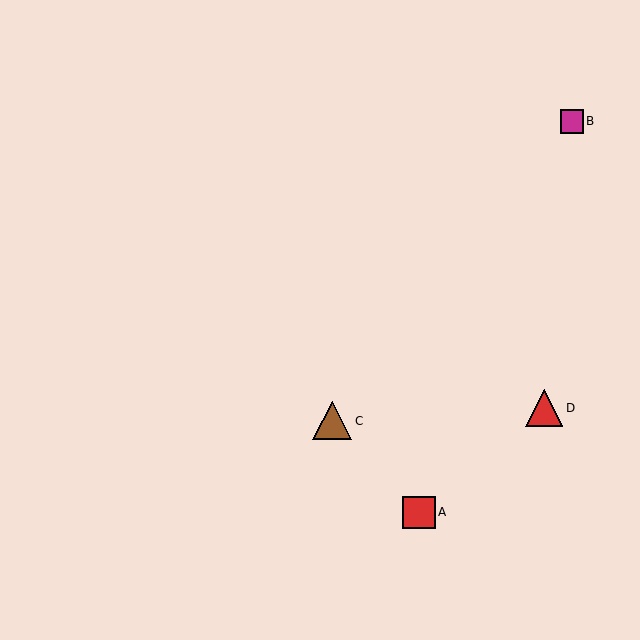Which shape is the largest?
The brown triangle (labeled C) is the largest.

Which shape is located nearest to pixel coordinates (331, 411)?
The brown triangle (labeled C) at (332, 421) is nearest to that location.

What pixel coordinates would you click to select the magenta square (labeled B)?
Click at (572, 121) to select the magenta square B.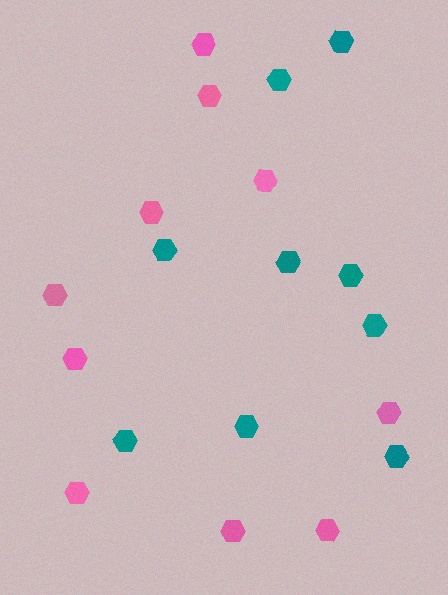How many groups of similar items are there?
There are 2 groups: one group of pink hexagons (10) and one group of teal hexagons (9).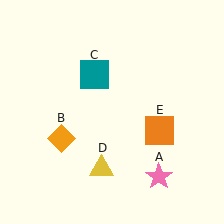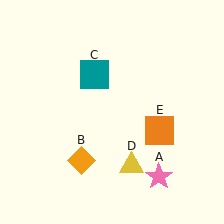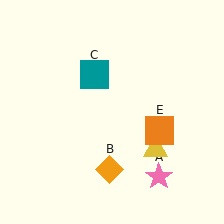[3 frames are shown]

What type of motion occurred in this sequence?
The orange diamond (object B), yellow triangle (object D) rotated counterclockwise around the center of the scene.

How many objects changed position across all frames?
2 objects changed position: orange diamond (object B), yellow triangle (object D).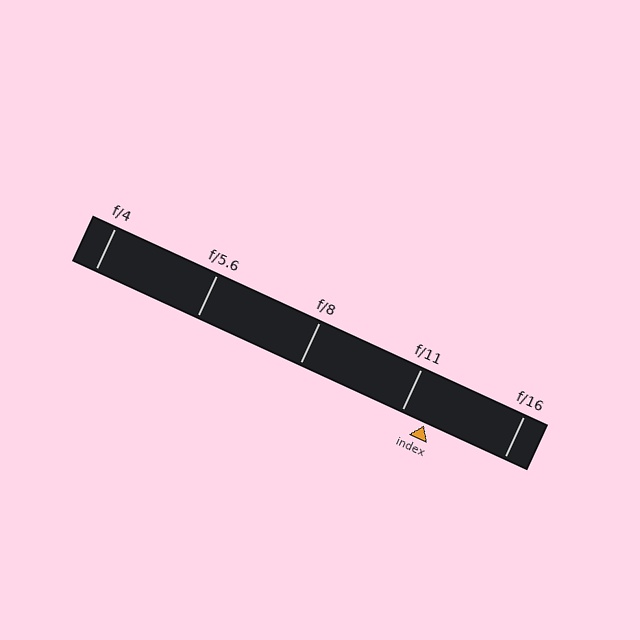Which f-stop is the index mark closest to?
The index mark is closest to f/11.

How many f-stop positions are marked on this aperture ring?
There are 5 f-stop positions marked.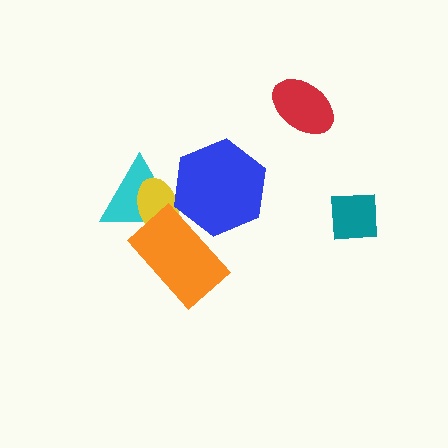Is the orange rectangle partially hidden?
Yes, it is partially covered by another shape.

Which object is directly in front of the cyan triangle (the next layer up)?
The yellow ellipse is directly in front of the cyan triangle.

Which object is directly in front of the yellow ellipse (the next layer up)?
The orange rectangle is directly in front of the yellow ellipse.